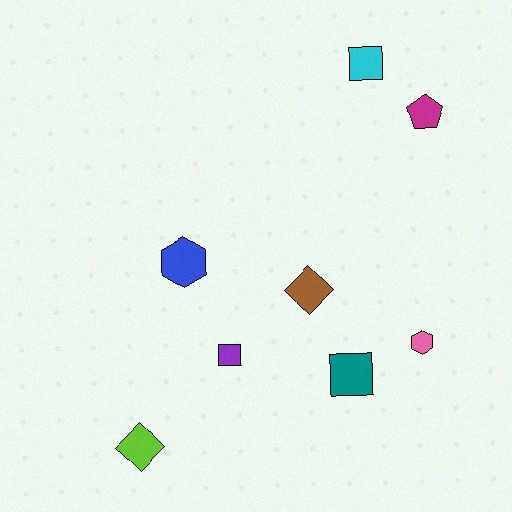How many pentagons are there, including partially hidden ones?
There is 1 pentagon.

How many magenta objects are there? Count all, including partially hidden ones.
There is 1 magenta object.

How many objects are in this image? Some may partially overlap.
There are 8 objects.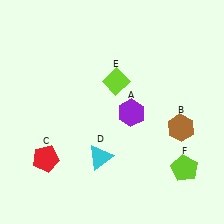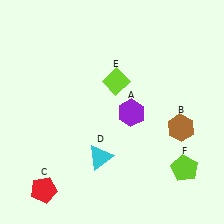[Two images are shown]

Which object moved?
The red pentagon (C) moved down.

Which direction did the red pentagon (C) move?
The red pentagon (C) moved down.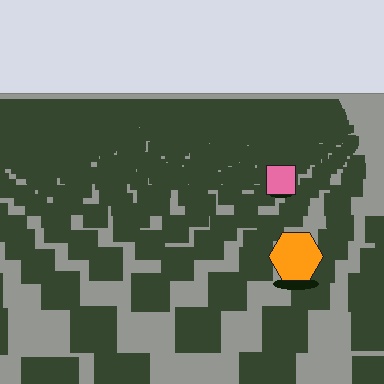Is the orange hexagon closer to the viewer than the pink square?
Yes. The orange hexagon is closer — you can tell from the texture gradient: the ground texture is coarser near it.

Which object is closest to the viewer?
The orange hexagon is closest. The texture marks near it are larger and more spread out.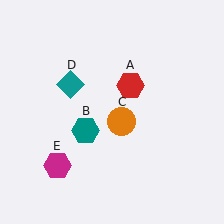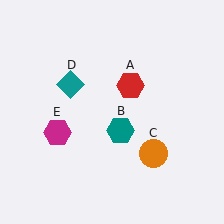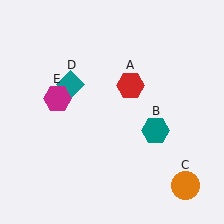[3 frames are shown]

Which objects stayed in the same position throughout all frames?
Red hexagon (object A) and teal diamond (object D) remained stationary.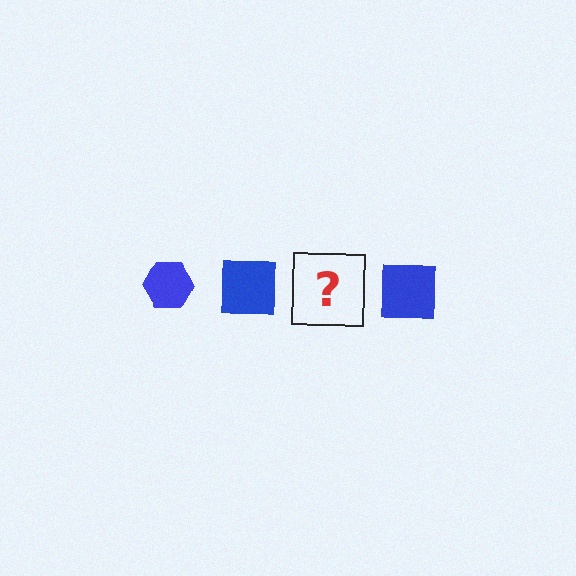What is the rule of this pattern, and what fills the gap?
The rule is that the pattern cycles through hexagon, square shapes in blue. The gap should be filled with a blue hexagon.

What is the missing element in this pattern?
The missing element is a blue hexagon.